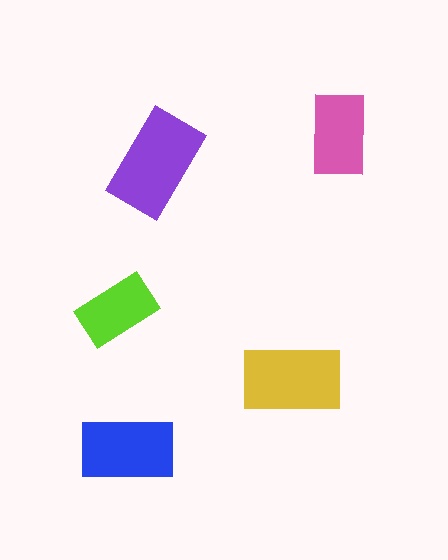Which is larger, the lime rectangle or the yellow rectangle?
The yellow one.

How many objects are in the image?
There are 5 objects in the image.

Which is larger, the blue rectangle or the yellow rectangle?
The yellow one.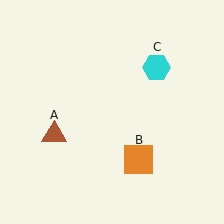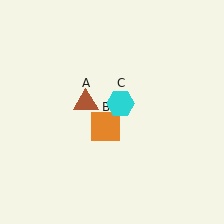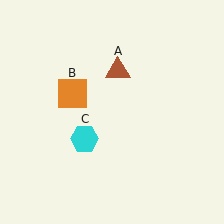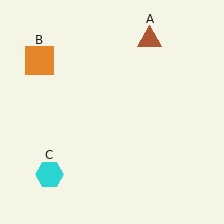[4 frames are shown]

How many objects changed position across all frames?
3 objects changed position: brown triangle (object A), orange square (object B), cyan hexagon (object C).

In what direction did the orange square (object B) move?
The orange square (object B) moved up and to the left.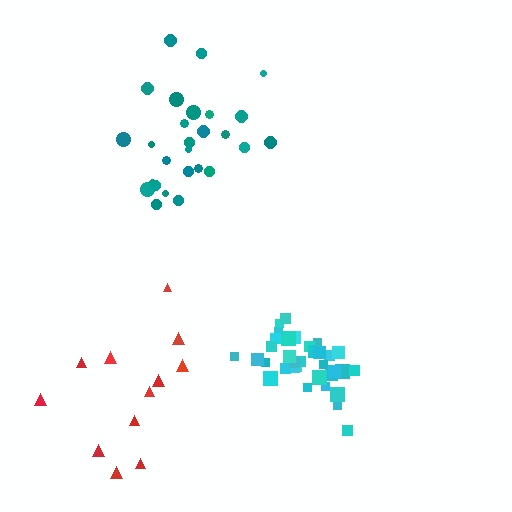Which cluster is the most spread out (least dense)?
Red.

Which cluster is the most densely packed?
Cyan.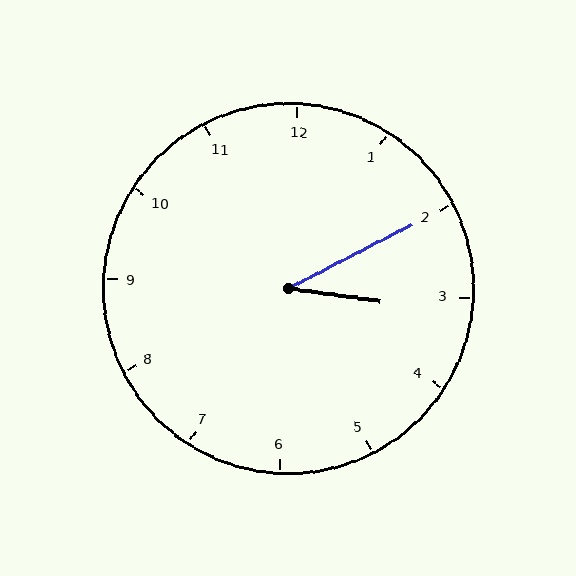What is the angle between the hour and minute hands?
Approximately 35 degrees.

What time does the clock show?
3:10.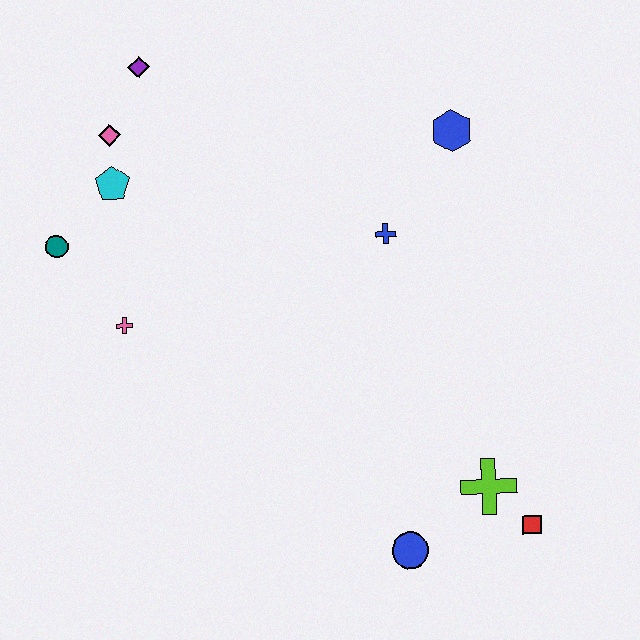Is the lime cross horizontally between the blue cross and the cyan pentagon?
No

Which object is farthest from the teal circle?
The red square is farthest from the teal circle.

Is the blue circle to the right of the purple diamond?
Yes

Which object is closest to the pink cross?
The teal circle is closest to the pink cross.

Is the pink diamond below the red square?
No